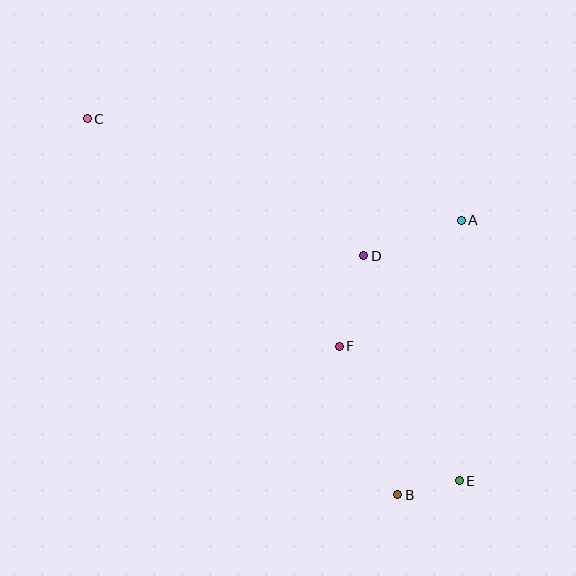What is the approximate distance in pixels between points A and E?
The distance between A and E is approximately 261 pixels.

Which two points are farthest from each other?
Points C and E are farthest from each other.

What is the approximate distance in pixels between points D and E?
The distance between D and E is approximately 244 pixels.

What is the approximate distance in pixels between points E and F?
The distance between E and F is approximately 181 pixels.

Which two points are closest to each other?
Points B and E are closest to each other.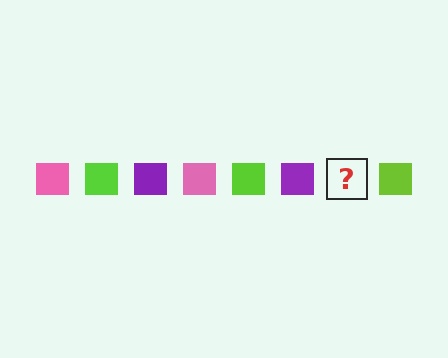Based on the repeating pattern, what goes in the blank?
The blank should be a pink square.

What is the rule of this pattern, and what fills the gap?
The rule is that the pattern cycles through pink, lime, purple squares. The gap should be filled with a pink square.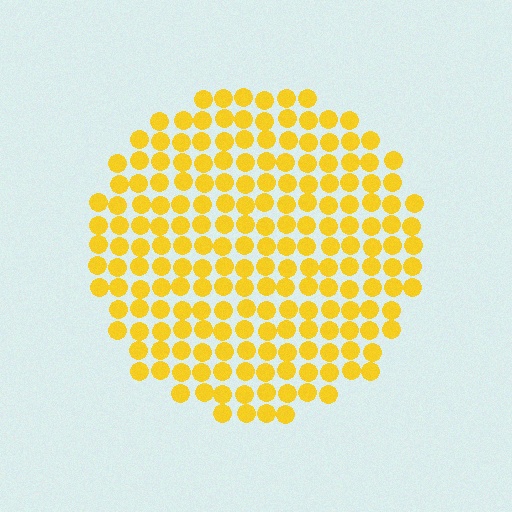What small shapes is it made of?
It is made of small circles.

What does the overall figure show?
The overall figure shows a circle.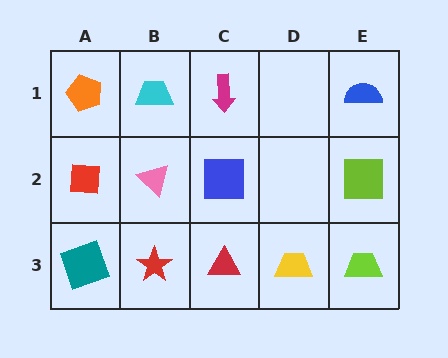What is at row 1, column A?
An orange pentagon.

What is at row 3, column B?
A red star.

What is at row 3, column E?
A lime trapezoid.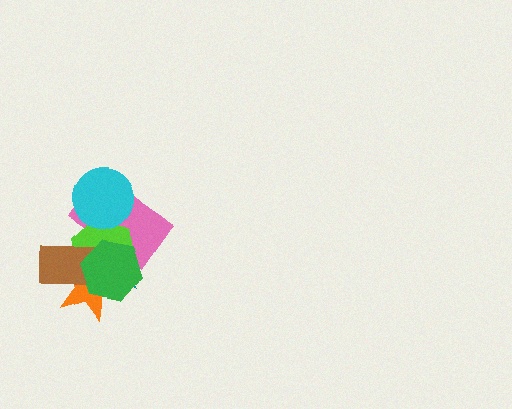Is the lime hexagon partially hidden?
Yes, it is partially covered by another shape.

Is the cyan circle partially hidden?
No, no other shape covers it.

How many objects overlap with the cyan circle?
3 objects overlap with the cyan circle.